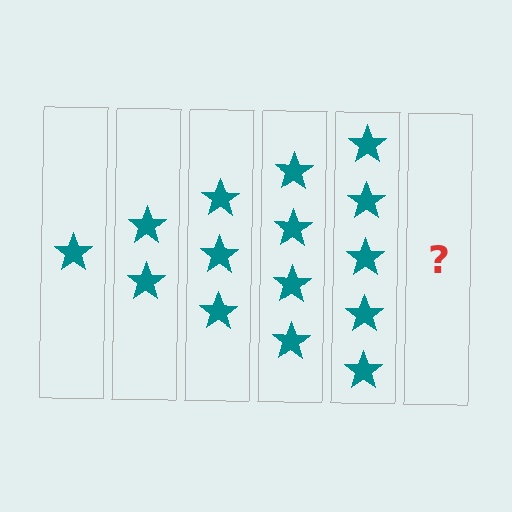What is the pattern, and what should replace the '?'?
The pattern is that each step adds one more star. The '?' should be 6 stars.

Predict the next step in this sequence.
The next step is 6 stars.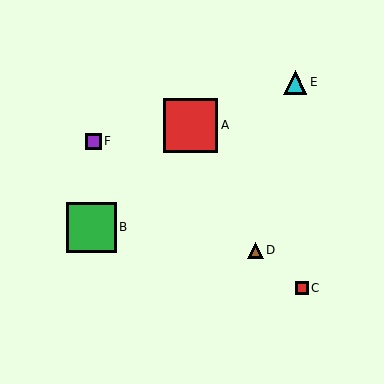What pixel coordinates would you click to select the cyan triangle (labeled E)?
Click at (295, 83) to select the cyan triangle E.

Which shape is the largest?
The red square (labeled A) is the largest.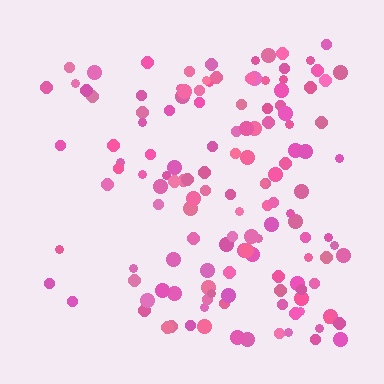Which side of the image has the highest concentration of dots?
The right.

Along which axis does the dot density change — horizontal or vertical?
Horizontal.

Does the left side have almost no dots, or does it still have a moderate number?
Still a moderate number, just noticeably fewer than the right.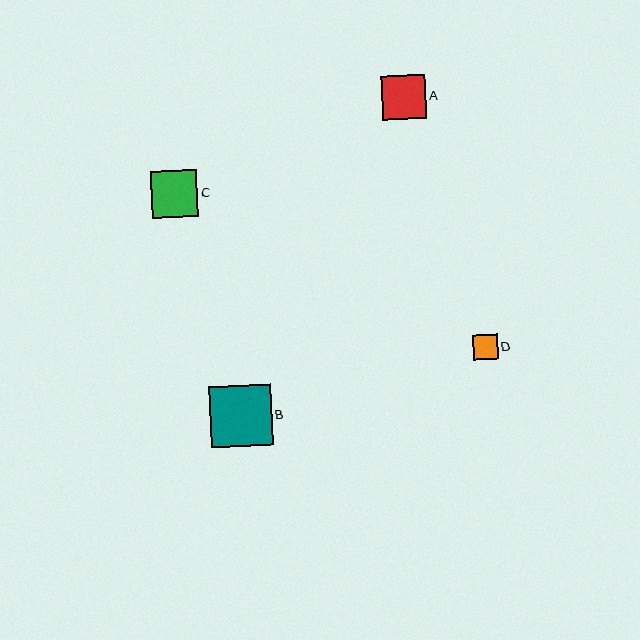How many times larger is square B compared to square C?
Square B is approximately 1.3 times the size of square C.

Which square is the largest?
Square B is the largest with a size of approximately 61 pixels.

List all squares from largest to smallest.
From largest to smallest: B, C, A, D.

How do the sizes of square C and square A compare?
Square C and square A are approximately the same size.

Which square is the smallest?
Square D is the smallest with a size of approximately 25 pixels.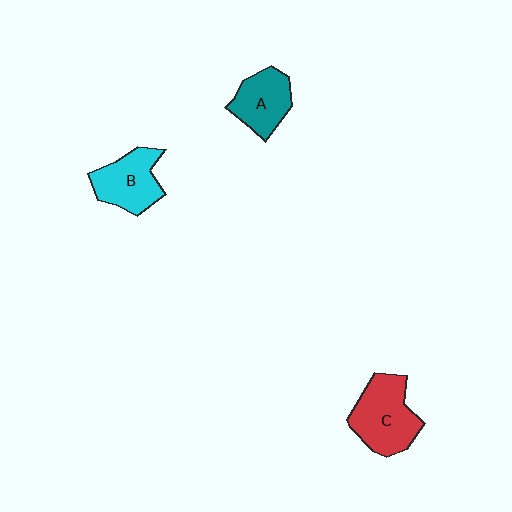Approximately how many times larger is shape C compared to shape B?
Approximately 1.2 times.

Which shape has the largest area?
Shape C (red).